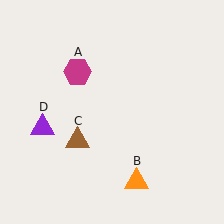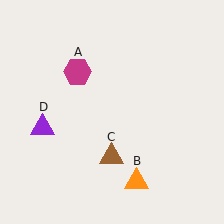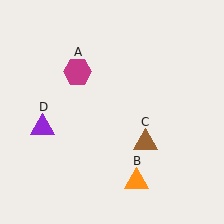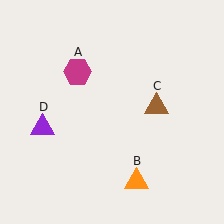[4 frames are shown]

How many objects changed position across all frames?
1 object changed position: brown triangle (object C).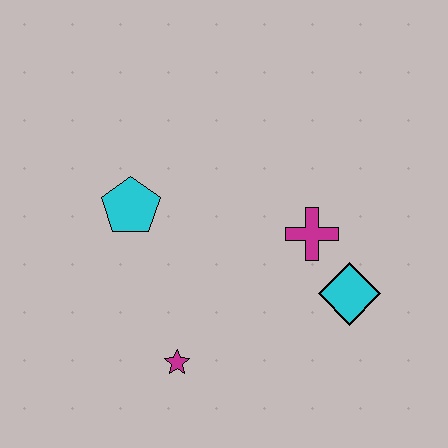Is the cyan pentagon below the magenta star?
No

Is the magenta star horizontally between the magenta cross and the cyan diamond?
No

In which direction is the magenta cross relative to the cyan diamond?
The magenta cross is above the cyan diamond.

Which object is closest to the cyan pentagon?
The magenta star is closest to the cyan pentagon.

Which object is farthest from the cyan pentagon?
The cyan diamond is farthest from the cyan pentagon.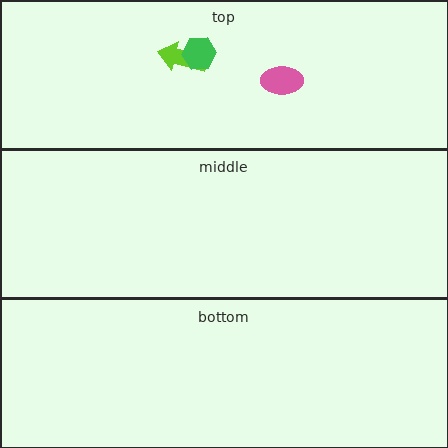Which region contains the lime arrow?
The top region.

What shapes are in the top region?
The pink ellipse, the lime arrow, the green hexagon.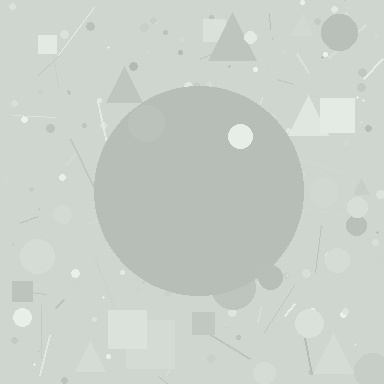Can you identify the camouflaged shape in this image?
The camouflaged shape is a circle.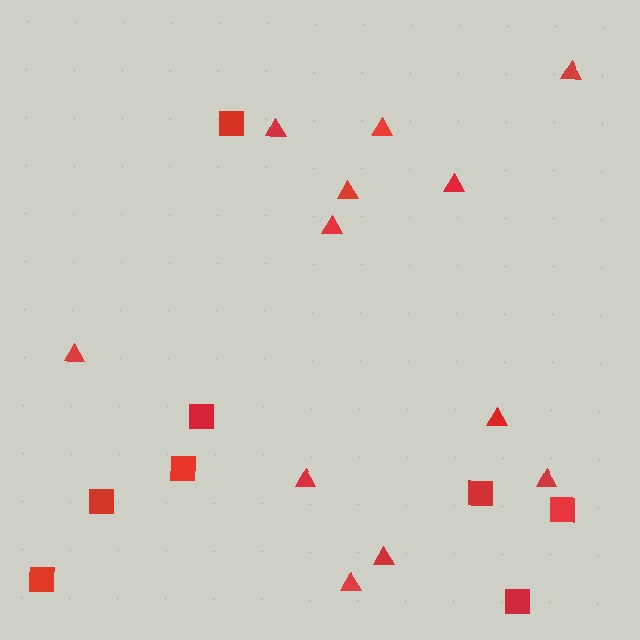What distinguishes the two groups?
There are 2 groups: one group of squares (8) and one group of triangles (12).